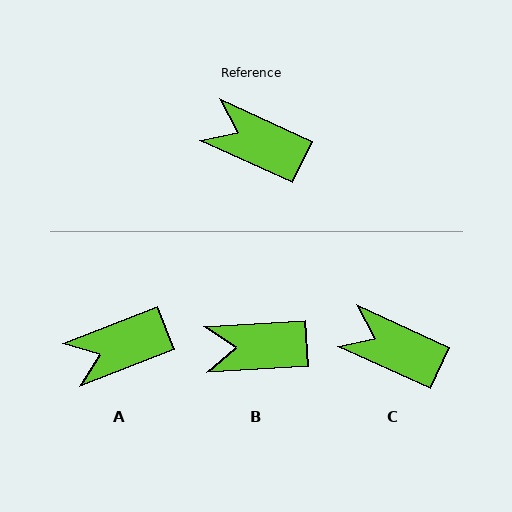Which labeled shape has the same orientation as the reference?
C.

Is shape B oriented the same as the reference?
No, it is off by about 28 degrees.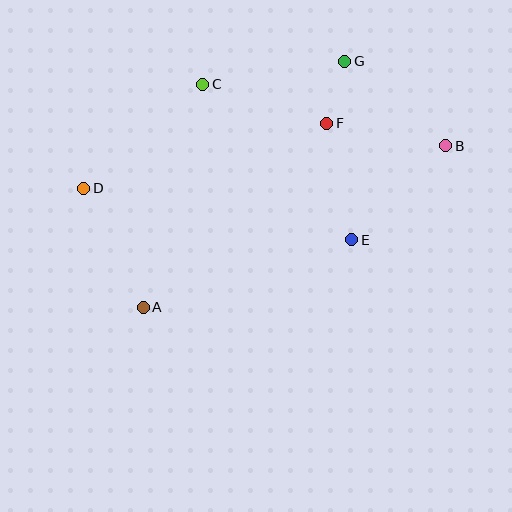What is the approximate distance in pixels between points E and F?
The distance between E and F is approximately 120 pixels.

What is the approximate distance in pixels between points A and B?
The distance between A and B is approximately 343 pixels.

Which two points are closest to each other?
Points F and G are closest to each other.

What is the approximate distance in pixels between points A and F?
The distance between A and F is approximately 260 pixels.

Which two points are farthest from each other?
Points B and D are farthest from each other.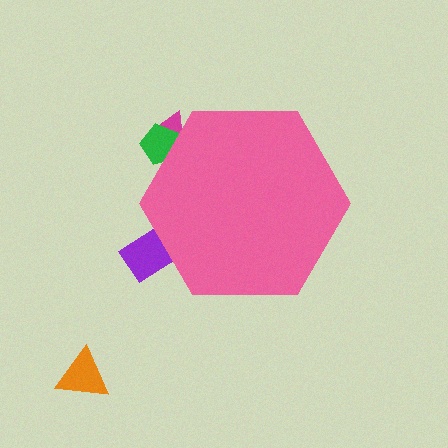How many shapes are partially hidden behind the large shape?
3 shapes are partially hidden.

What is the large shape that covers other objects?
A pink hexagon.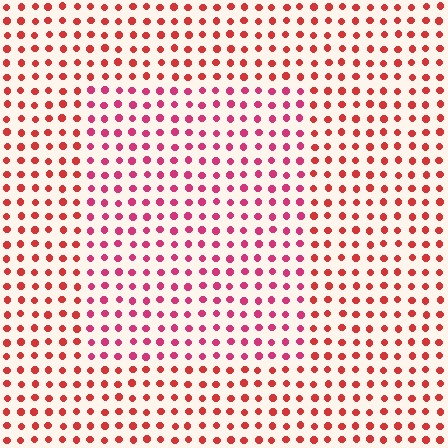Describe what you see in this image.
The image is filled with small red elements in a uniform arrangement. A rectangle-shaped region is visible where the elements are tinted to a slightly different hue, forming a subtle color boundary.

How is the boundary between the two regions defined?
The boundary is defined purely by a slight shift in hue (about 26 degrees). Spacing, size, and orientation are identical on both sides.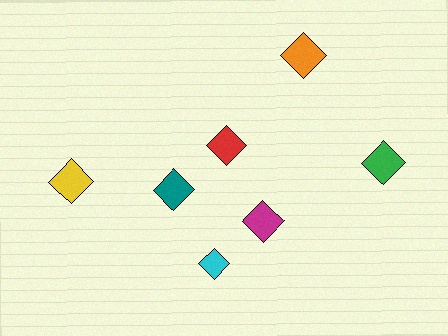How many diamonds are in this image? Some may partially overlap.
There are 7 diamonds.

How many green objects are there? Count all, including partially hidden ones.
There is 1 green object.